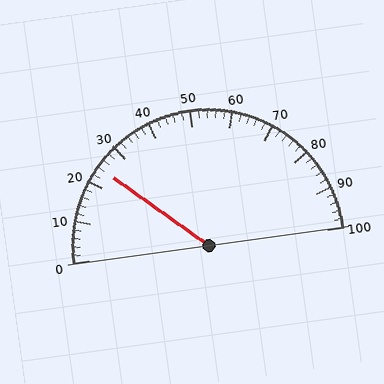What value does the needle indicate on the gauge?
The needle indicates approximately 24.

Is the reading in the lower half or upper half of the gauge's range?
The reading is in the lower half of the range (0 to 100).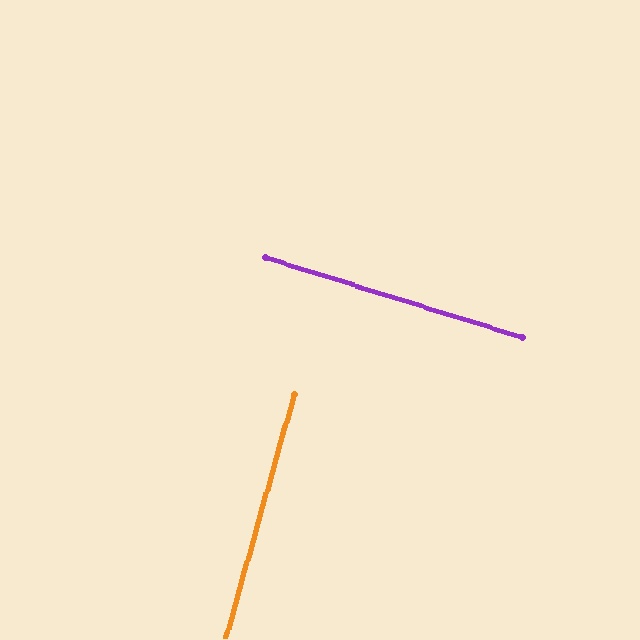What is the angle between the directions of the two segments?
Approximately 88 degrees.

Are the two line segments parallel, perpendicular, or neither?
Perpendicular — they meet at approximately 88°.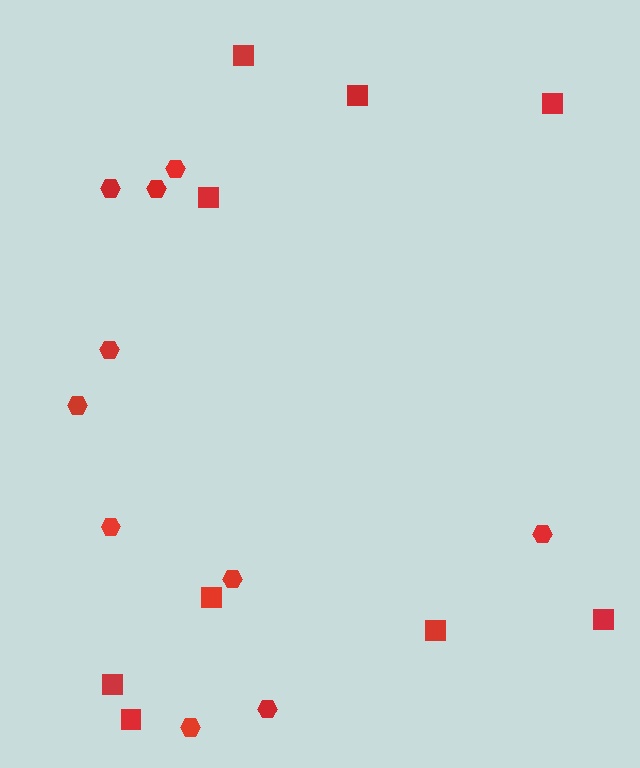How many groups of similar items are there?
There are 2 groups: one group of hexagons (10) and one group of squares (9).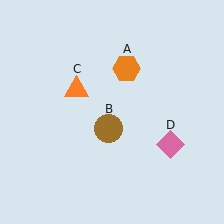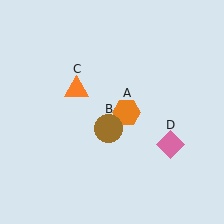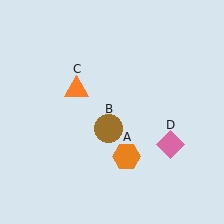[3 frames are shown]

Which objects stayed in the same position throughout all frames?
Brown circle (object B) and orange triangle (object C) and pink diamond (object D) remained stationary.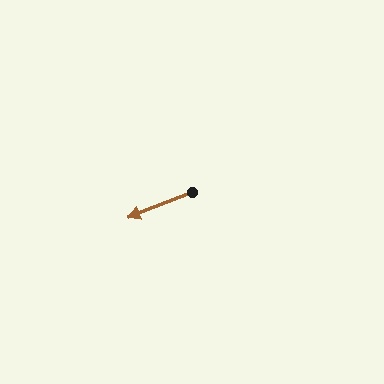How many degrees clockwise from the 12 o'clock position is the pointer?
Approximately 249 degrees.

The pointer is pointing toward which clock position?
Roughly 8 o'clock.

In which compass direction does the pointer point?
West.